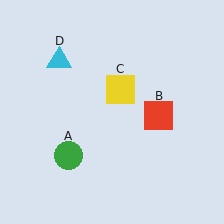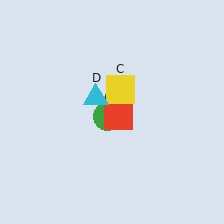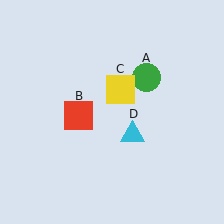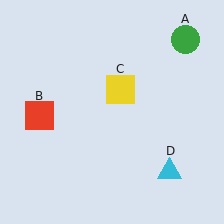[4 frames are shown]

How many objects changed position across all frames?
3 objects changed position: green circle (object A), red square (object B), cyan triangle (object D).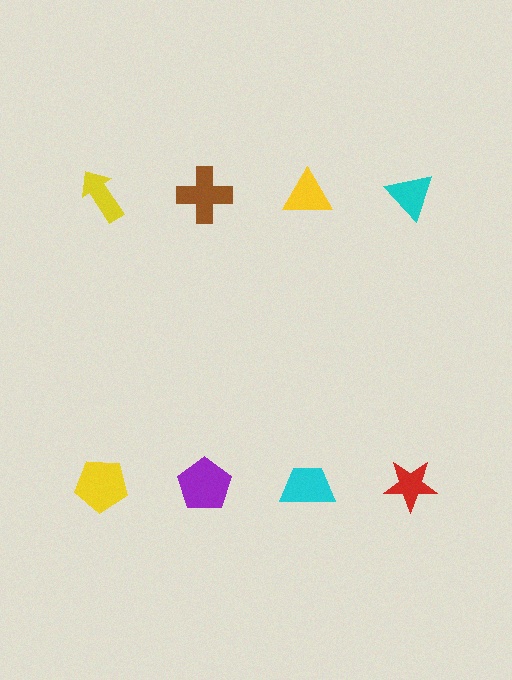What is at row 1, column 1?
A yellow arrow.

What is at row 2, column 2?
A purple pentagon.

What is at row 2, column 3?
A cyan trapezoid.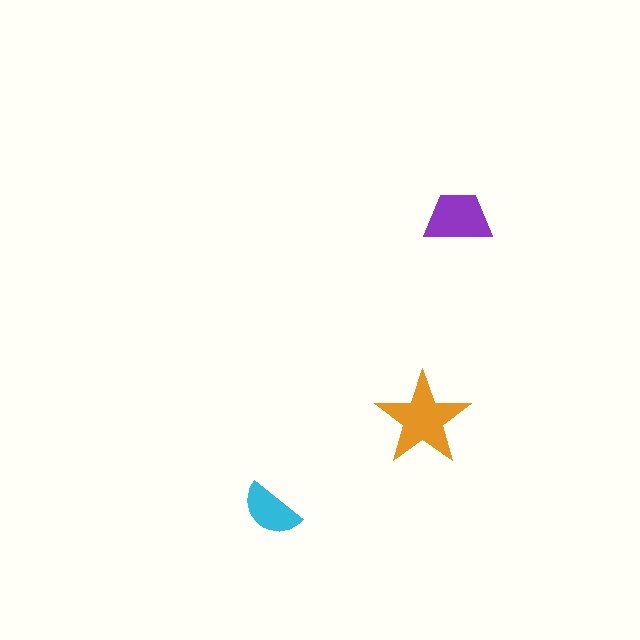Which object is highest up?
The purple trapezoid is topmost.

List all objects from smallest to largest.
The cyan semicircle, the purple trapezoid, the orange star.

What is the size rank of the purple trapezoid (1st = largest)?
2nd.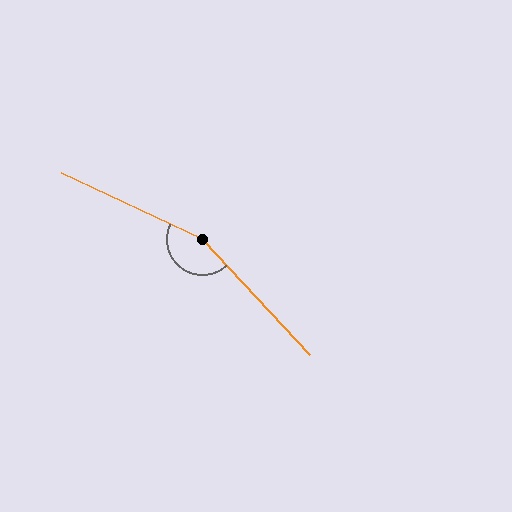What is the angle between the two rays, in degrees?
Approximately 158 degrees.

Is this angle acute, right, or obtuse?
It is obtuse.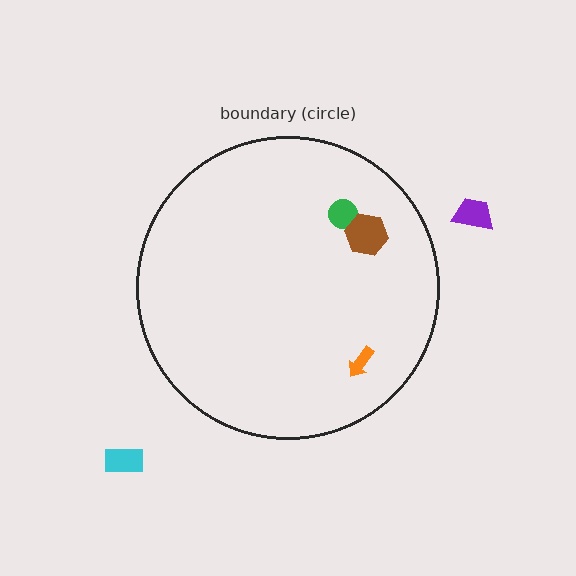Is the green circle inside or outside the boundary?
Inside.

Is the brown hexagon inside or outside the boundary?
Inside.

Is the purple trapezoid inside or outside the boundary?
Outside.